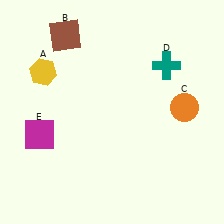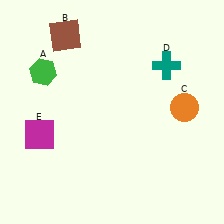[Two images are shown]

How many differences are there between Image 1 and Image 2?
There is 1 difference between the two images.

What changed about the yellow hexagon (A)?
In Image 1, A is yellow. In Image 2, it changed to green.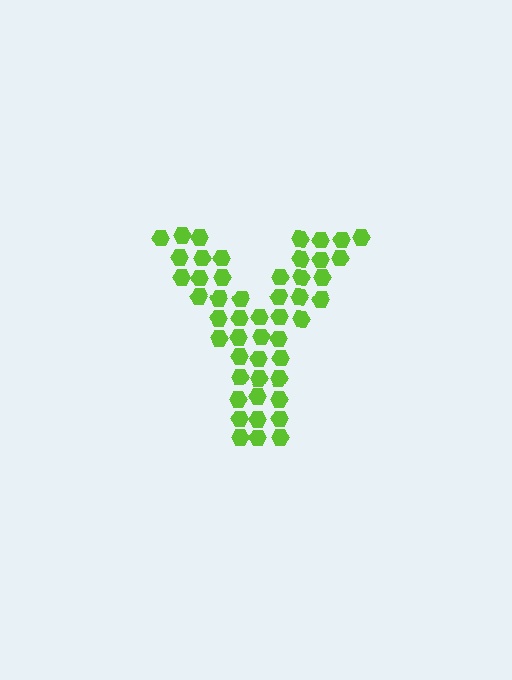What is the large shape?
The large shape is the letter Y.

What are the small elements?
The small elements are hexagons.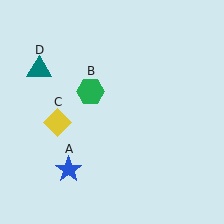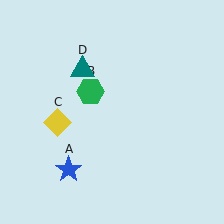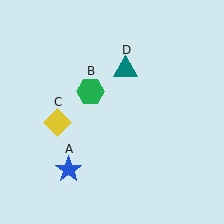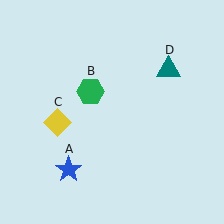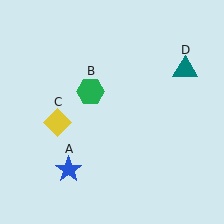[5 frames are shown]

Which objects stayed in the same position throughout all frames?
Blue star (object A) and green hexagon (object B) and yellow diamond (object C) remained stationary.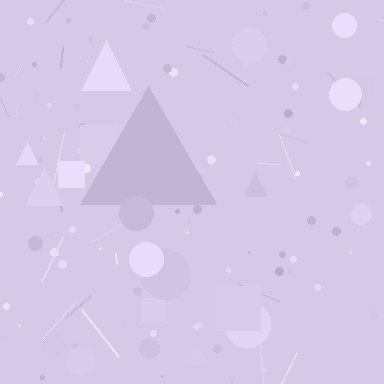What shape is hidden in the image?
A triangle is hidden in the image.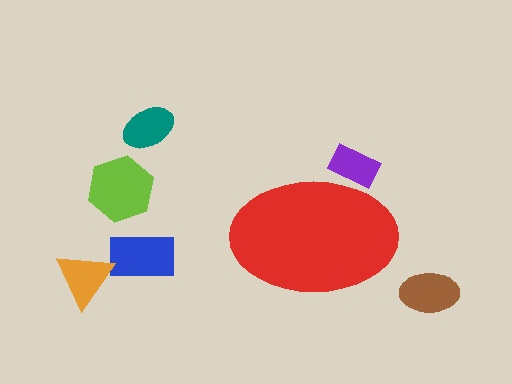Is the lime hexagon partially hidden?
No, the lime hexagon is fully visible.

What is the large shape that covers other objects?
A red ellipse.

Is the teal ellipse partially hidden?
No, the teal ellipse is fully visible.